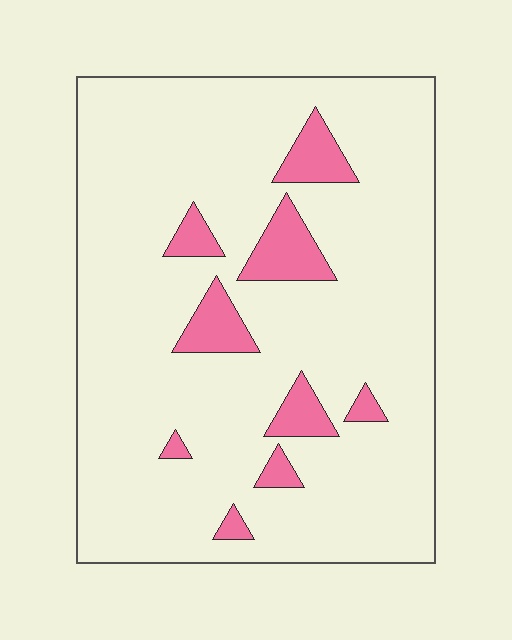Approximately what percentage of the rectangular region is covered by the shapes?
Approximately 10%.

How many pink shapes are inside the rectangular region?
9.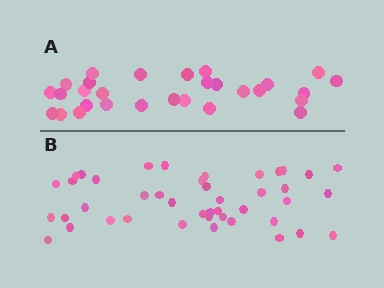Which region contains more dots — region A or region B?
Region B (the bottom region) has more dots.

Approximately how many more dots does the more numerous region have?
Region B has approximately 15 more dots than region A.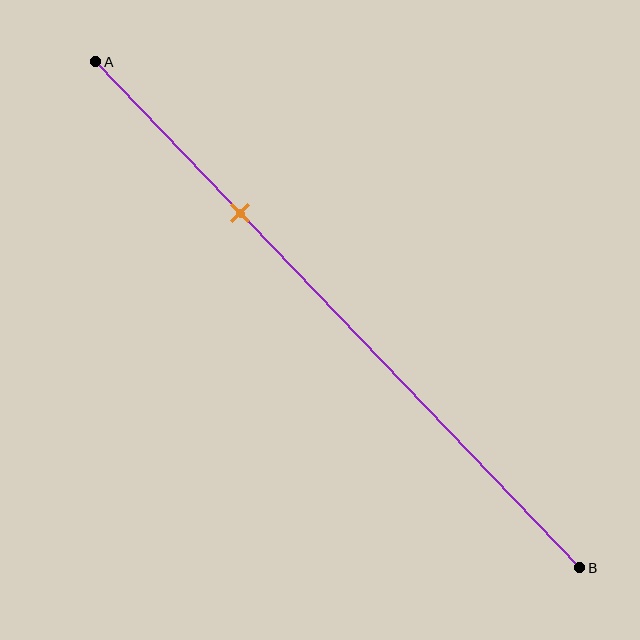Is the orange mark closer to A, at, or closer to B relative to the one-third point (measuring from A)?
The orange mark is closer to point A than the one-third point of segment AB.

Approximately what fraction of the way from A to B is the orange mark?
The orange mark is approximately 30% of the way from A to B.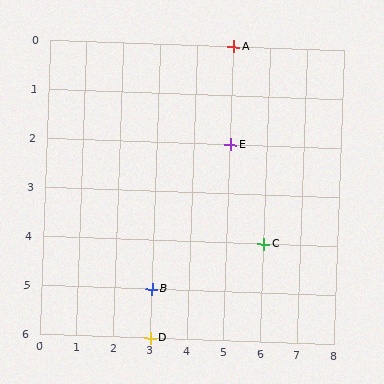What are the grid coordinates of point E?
Point E is at grid coordinates (5, 2).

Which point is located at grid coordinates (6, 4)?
Point C is at (6, 4).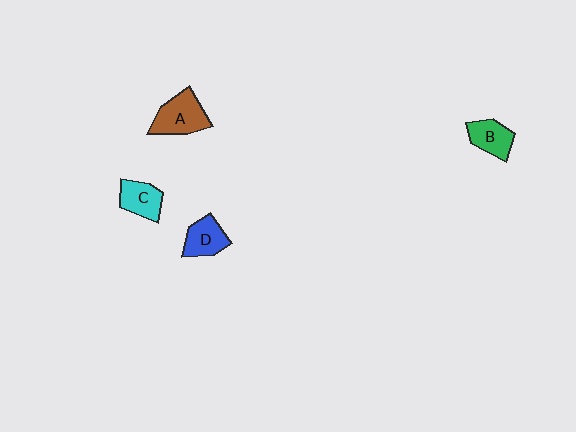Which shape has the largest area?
Shape A (brown).